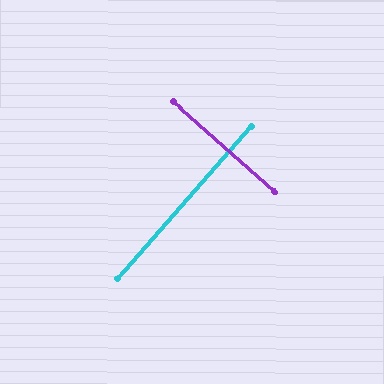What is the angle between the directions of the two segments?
Approximately 90 degrees.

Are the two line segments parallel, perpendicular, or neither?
Perpendicular — they meet at approximately 90°.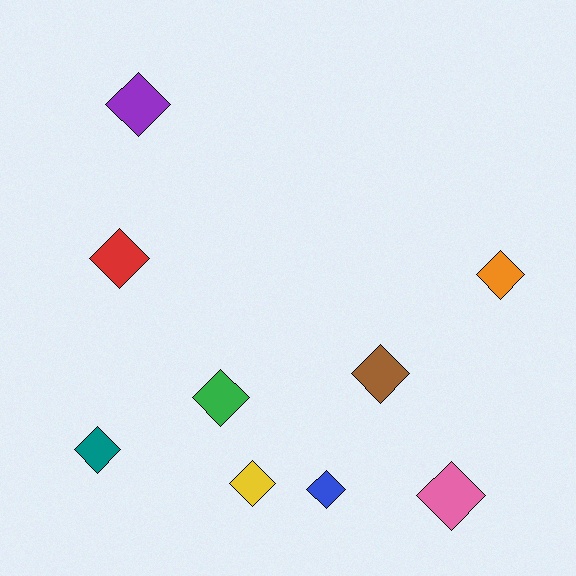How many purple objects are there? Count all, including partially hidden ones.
There is 1 purple object.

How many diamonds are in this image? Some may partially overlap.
There are 9 diamonds.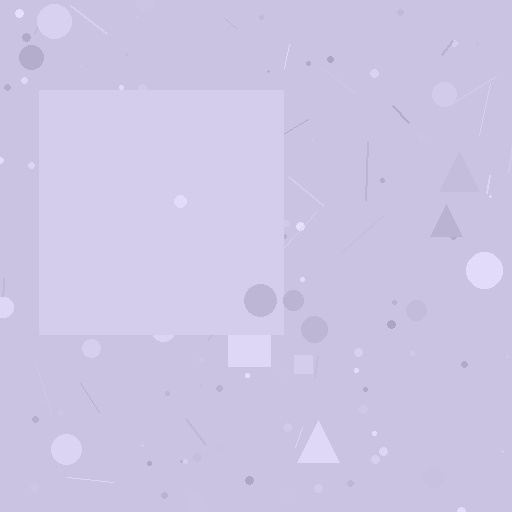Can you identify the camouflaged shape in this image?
The camouflaged shape is a square.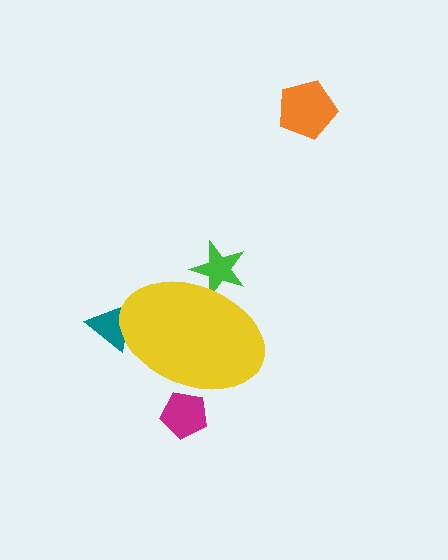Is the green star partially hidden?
Yes, the green star is partially hidden behind the yellow ellipse.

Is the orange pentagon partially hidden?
No, the orange pentagon is fully visible.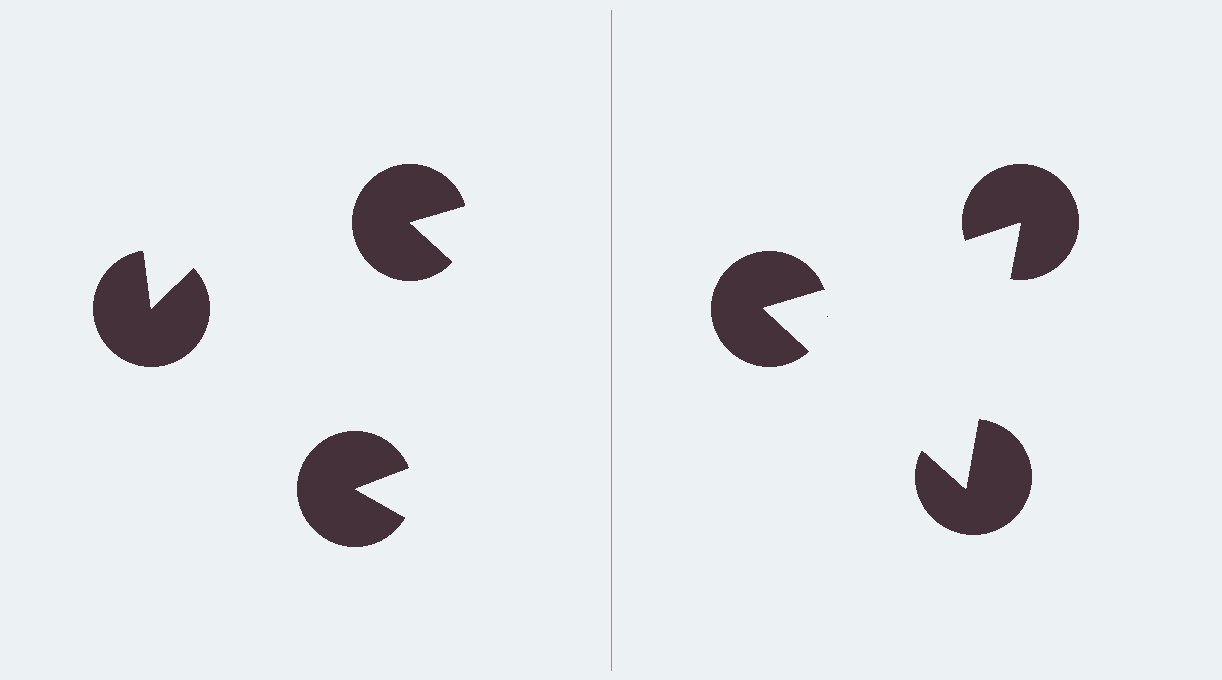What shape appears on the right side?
An illusory triangle.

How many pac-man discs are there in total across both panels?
6 — 3 on each side.